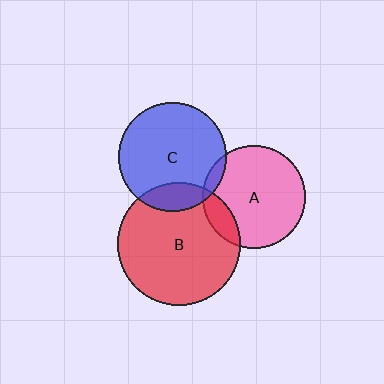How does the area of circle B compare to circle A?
Approximately 1.4 times.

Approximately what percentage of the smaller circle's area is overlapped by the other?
Approximately 5%.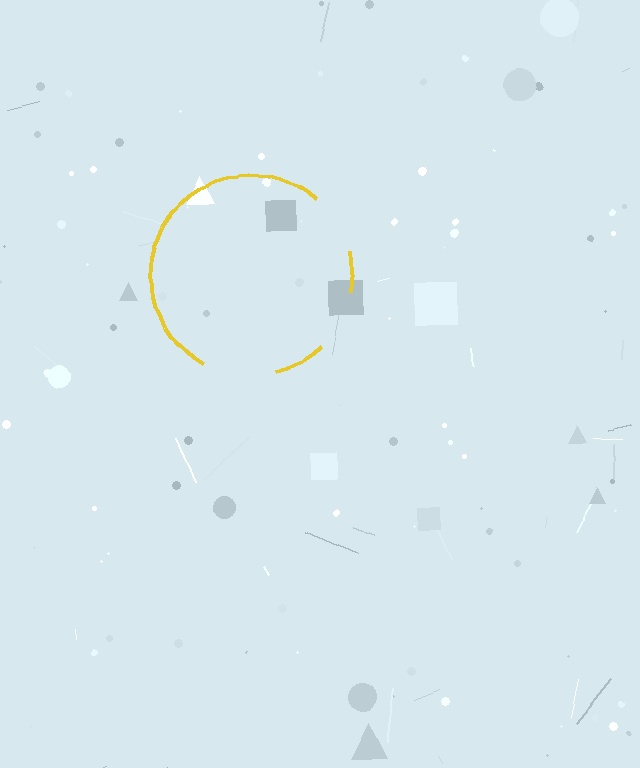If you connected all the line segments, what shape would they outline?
They would outline a circle.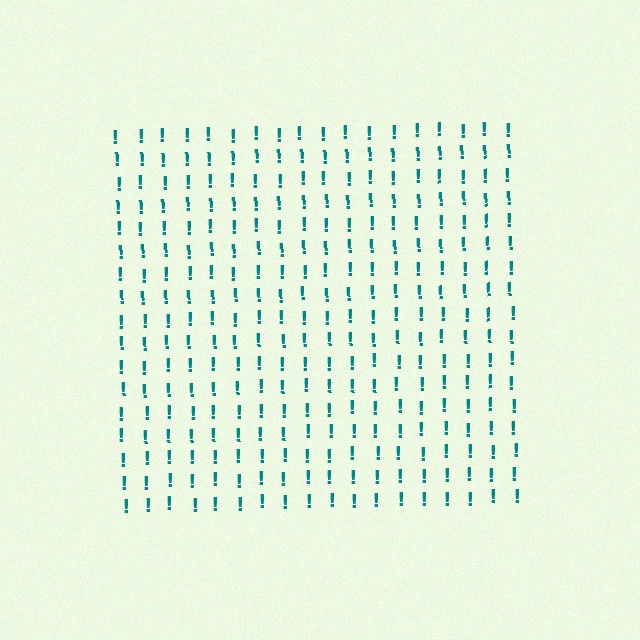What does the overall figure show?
The overall figure shows a square.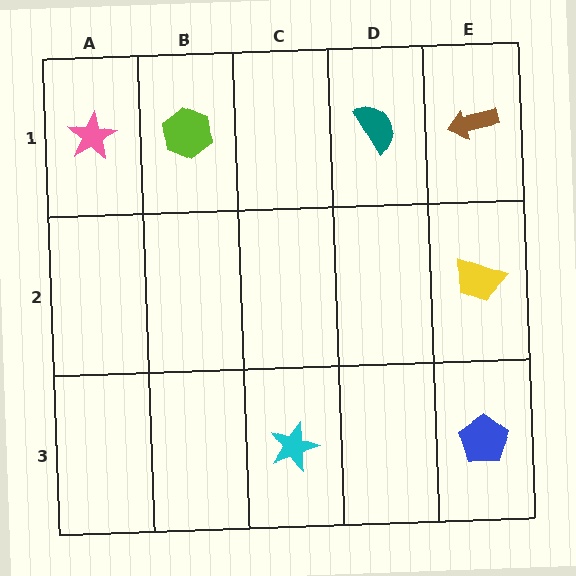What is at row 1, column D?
A teal semicircle.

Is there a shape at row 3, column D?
No, that cell is empty.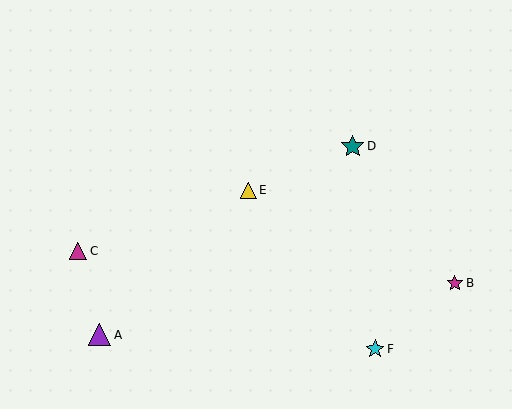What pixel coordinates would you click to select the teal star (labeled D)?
Click at (353, 146) to select the teal star D.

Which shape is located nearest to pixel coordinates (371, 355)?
The cyan star (labeled F) at (375, 349) is nearest to that location.